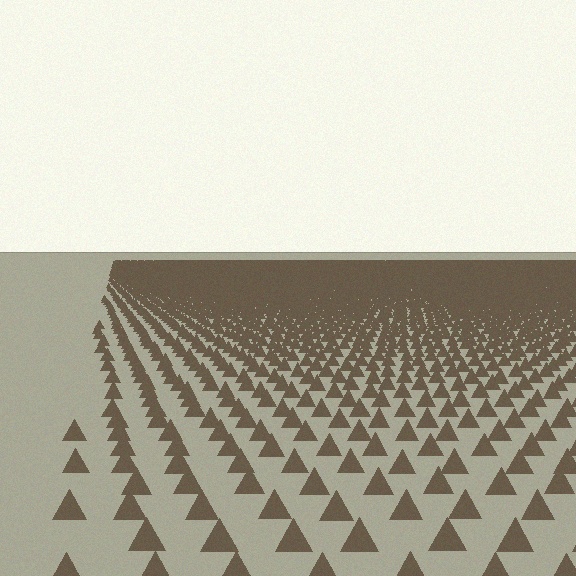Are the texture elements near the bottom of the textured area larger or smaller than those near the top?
Larger. Near the bottom, elements are closer to the viewer and appear at a bigger on-screen size.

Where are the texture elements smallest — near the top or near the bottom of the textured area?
Near the top.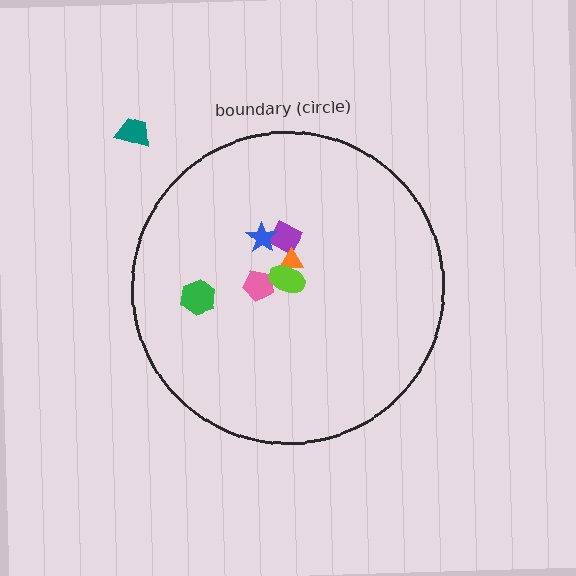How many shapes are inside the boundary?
6 inside, 1 outside.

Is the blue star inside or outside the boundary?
Inside.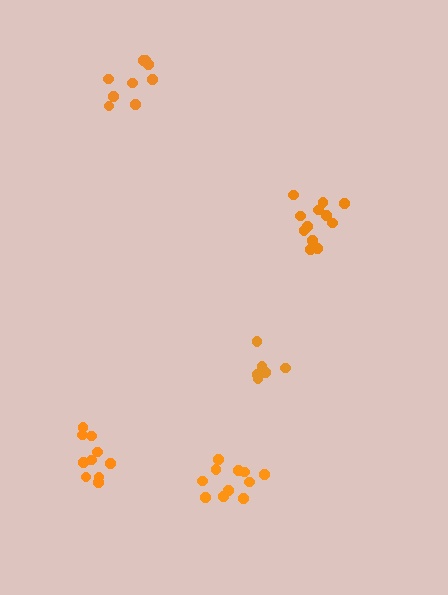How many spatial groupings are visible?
There are 5 spatial groupings.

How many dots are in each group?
Group 1: 11 dots, Group 2: 9 dots, Group 3: 7 dots, Group 4: 10 dots, Group 5: 12 dots (49 total).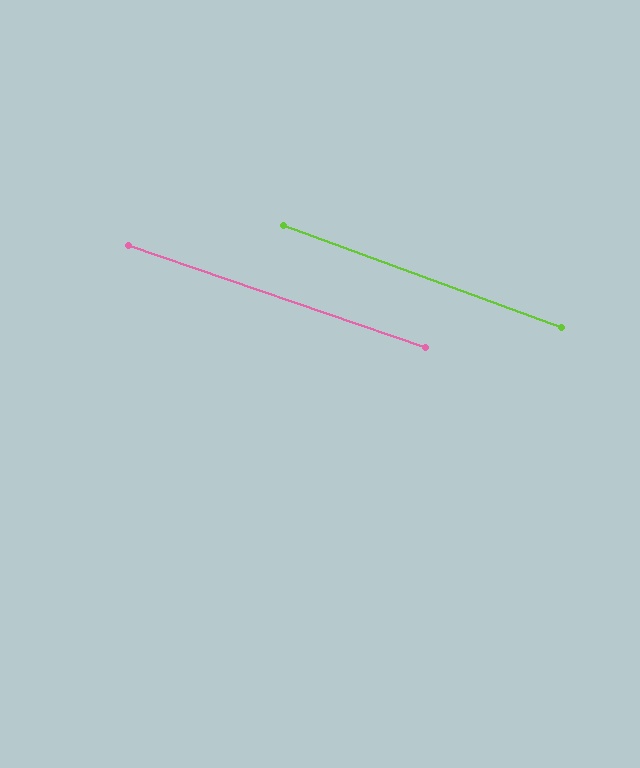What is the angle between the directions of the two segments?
Approximately 1 degree.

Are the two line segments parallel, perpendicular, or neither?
Parallel — their directions differ by only 1.4°.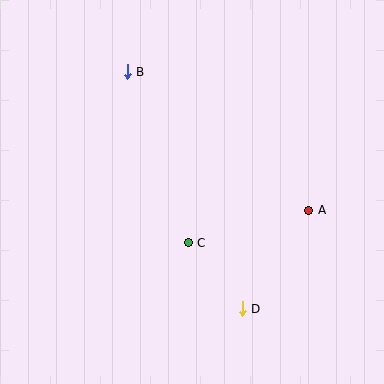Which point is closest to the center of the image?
Point C at (188, 243) is closest to the center.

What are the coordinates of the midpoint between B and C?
The midpoint between B and C is at (158, 157).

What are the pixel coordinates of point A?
Point A is at (309, 210).